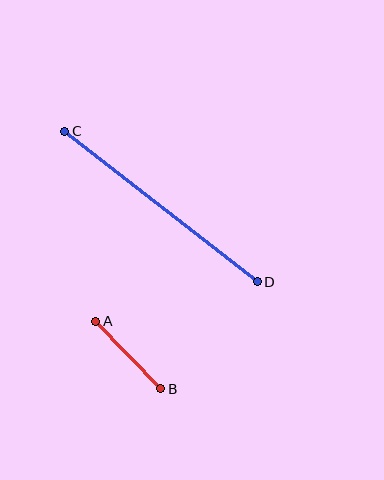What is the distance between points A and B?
The distance is approximately 94 pixels.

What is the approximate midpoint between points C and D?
The midpoint is at approximately (161, 207) pixels.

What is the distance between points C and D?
The distance is approximately 244 pixels.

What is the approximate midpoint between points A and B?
The midpoint is at approximately (128, 355) pixels.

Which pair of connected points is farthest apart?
Points C and D are farthest apart.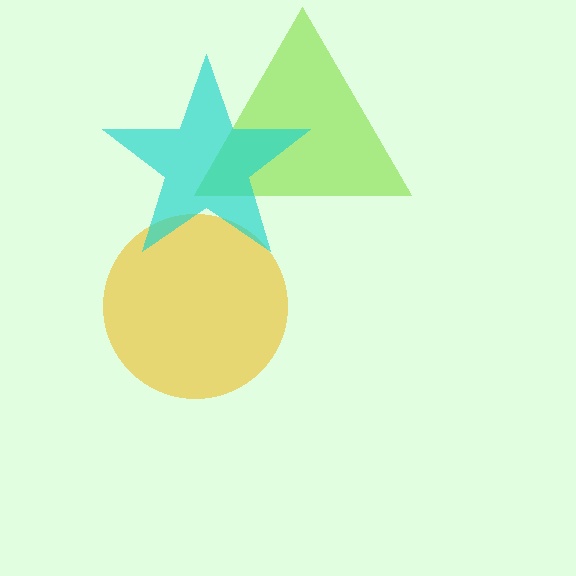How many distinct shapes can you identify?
There are 3 distinct shapes: a lime triangle, a yellow circle, a cyan star.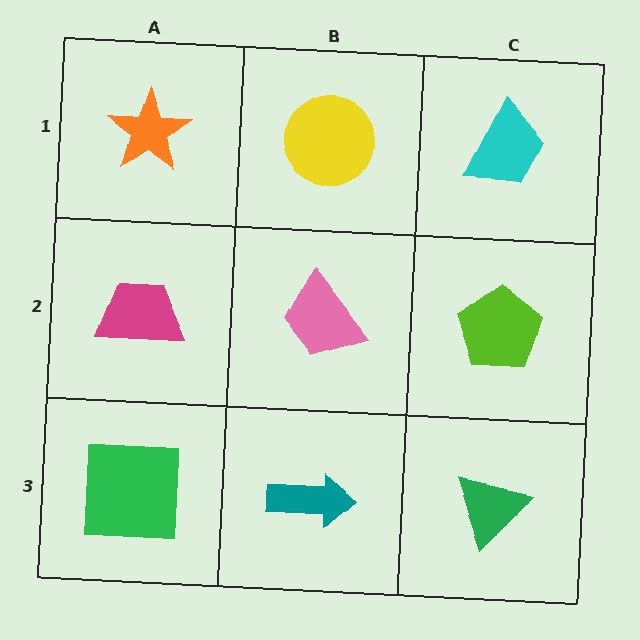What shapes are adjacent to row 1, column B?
A pink trapezoid (row 2, column B), an orange star (row 1, column A), a cyan trapezoid (row 1, column C).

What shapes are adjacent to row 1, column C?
A lime pentagon (row 2, column C), a yellow circle (row 1, column B).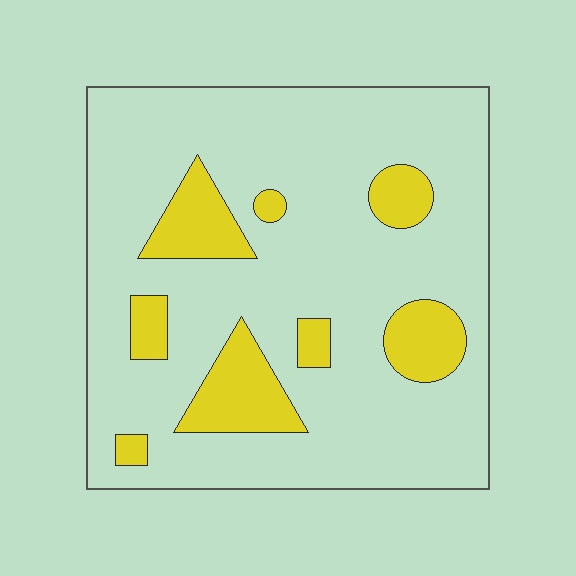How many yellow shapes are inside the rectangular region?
8.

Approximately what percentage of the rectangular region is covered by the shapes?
Approximately 20%.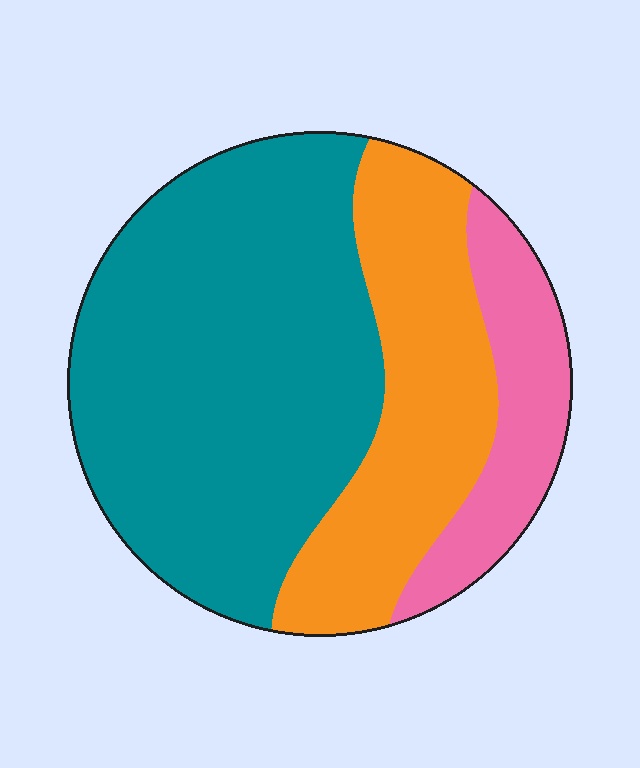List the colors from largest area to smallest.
From largest to smallest: teal, orange, pink.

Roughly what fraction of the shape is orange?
Orange takes up between a quarter and a half of the shape.